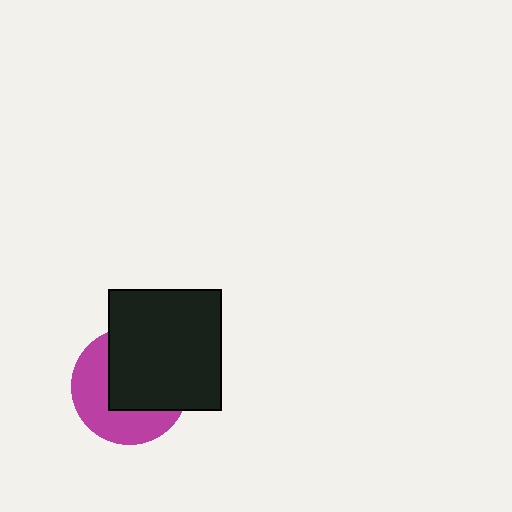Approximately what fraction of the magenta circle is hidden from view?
Roughly 55% of the magenta circle is hidden behind the black rectangle.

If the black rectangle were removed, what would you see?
You would see the complete magenta circle.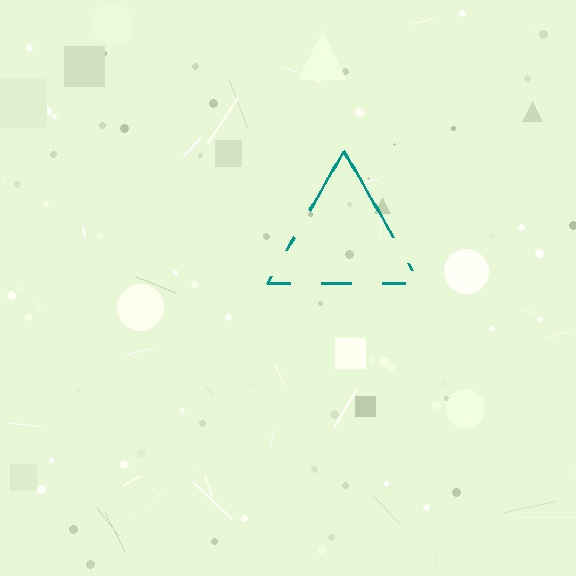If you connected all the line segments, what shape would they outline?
They would outline a triangle.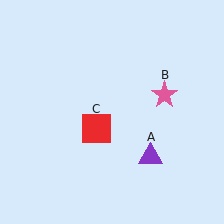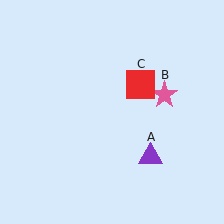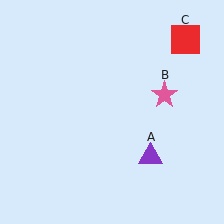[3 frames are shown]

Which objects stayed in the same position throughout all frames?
Purple triangle (object A) and pink star (object B) remained stationary.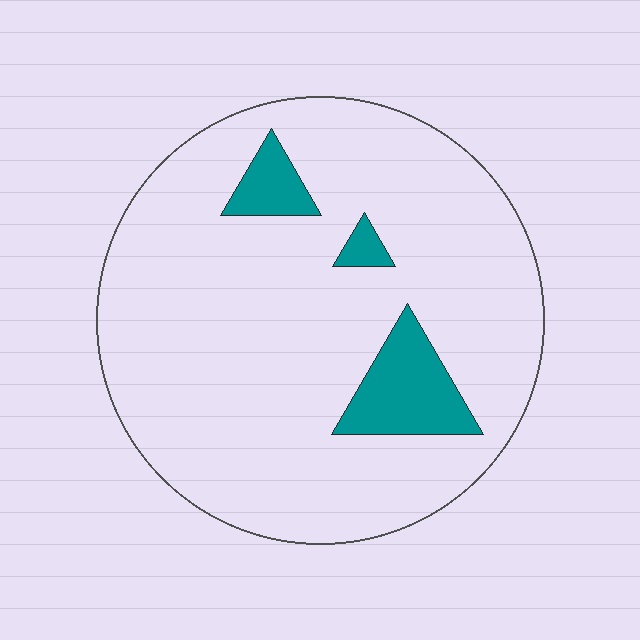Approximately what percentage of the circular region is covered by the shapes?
Approximately 10%.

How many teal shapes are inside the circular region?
3.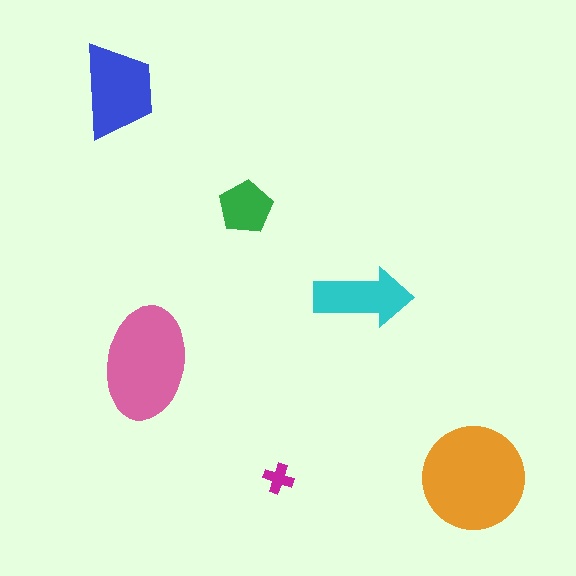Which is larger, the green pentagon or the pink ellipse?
The pink ellipse.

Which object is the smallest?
The magenta cross.